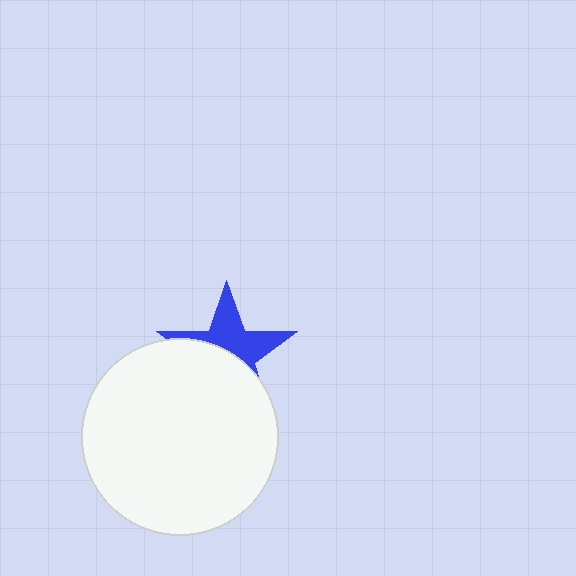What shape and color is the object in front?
The object in front is a white circle.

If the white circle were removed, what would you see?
You would see the complete blue star.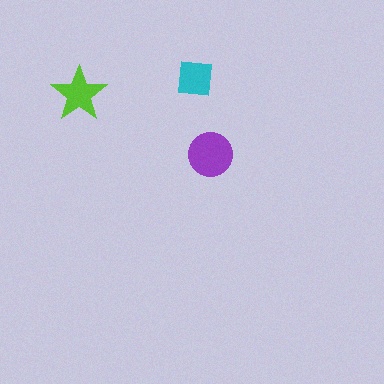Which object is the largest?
The purple circle.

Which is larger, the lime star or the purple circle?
The purple circle.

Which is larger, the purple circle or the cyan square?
The purple circle.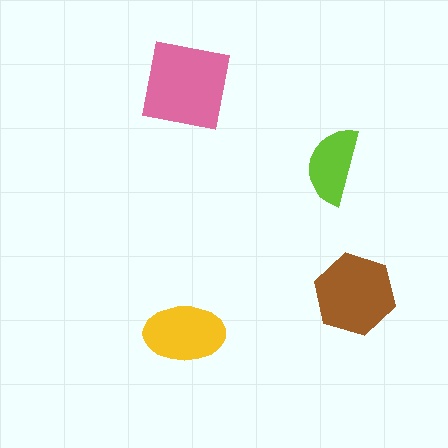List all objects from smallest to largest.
The lime semicircle, the yellow ellipse, the brown hexagon, the pink square.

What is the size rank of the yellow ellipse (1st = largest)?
3rd.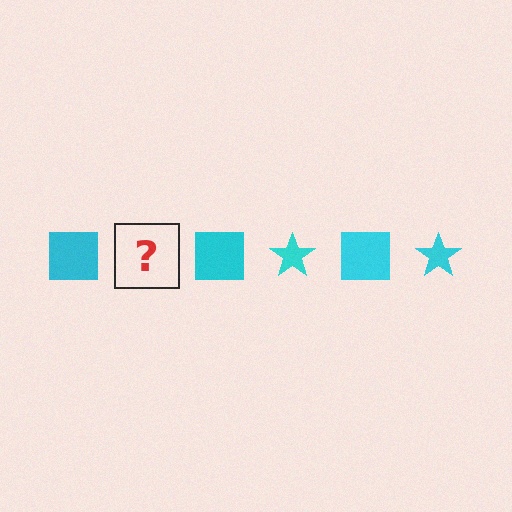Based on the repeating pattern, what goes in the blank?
The blank should be a cyan star.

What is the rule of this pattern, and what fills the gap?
The rule is that the pattern cycles through square, star shapes in cyan. The gap should be filled with a cyan star.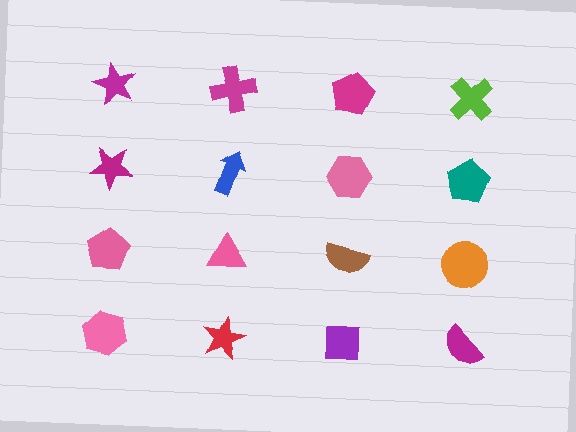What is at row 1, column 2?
A magenta cross.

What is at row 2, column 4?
A teal pentagon.